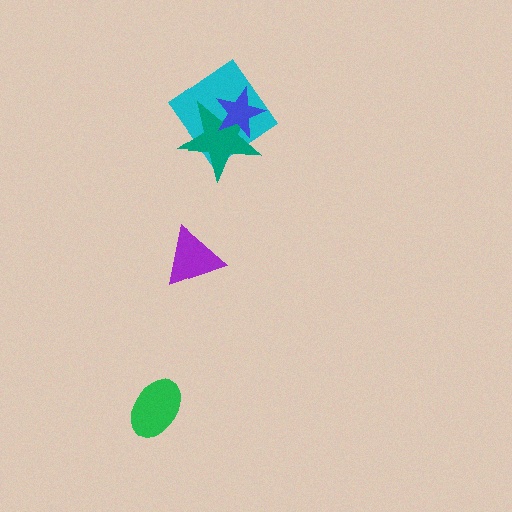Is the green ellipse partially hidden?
No, no other shape covers it.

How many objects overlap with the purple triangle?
0 objects overlap with the purple triangle.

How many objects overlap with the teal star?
2 objects overlap with the teal star.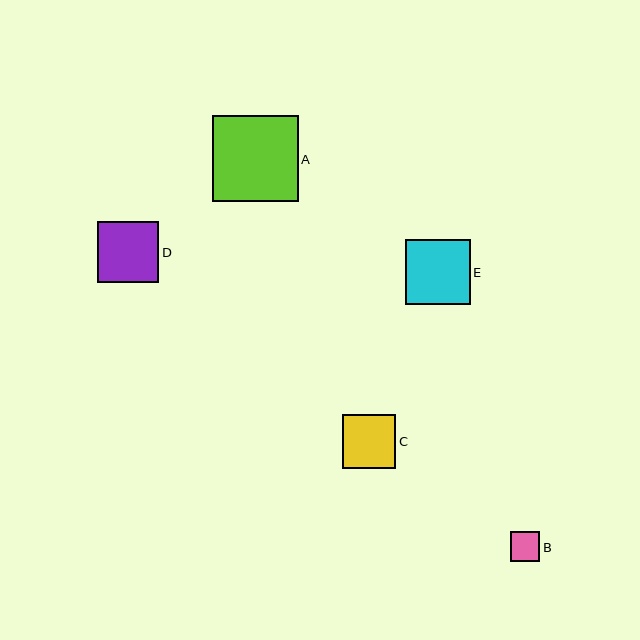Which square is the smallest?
Square B is the smallest with a size of approximately 30 pixels.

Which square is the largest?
Square A is the largest with a size of approximately 86 pixels.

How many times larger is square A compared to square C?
Square A is approximately 1.6 times the size of square C.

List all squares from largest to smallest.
From largest to smallest: A, E, D, C, B.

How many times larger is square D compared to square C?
Square D is approximately 1.1 times the size of square C.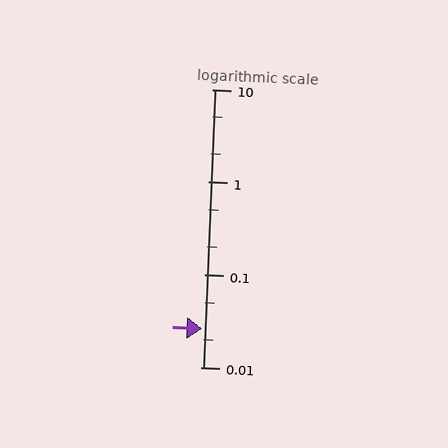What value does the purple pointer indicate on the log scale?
The pointer indicates approximately 0.026.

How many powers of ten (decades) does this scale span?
The scale spans 3 decades, from 0.01 to 10.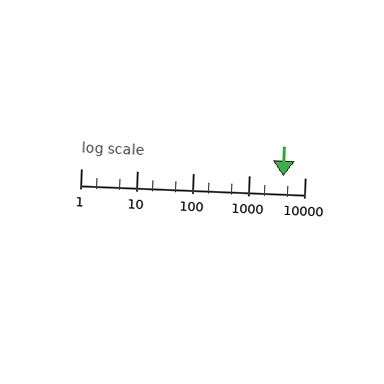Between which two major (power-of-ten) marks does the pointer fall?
The pointer is between 1000 and 10000.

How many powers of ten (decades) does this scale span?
The scale spans 4 decades, from 1 to 10000.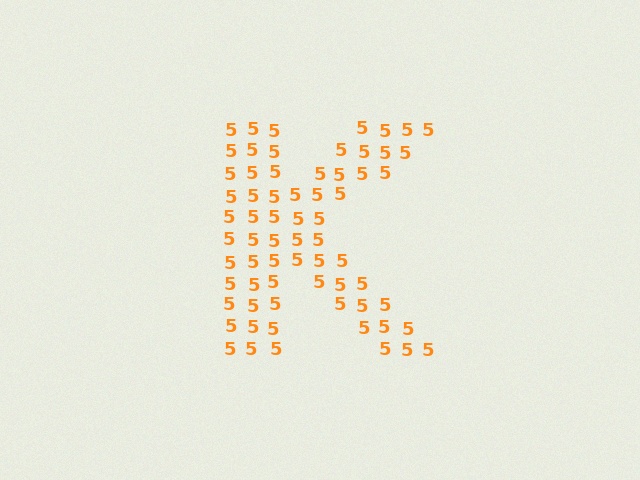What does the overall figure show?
The overall figure shows the letter K.